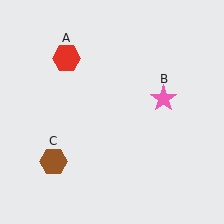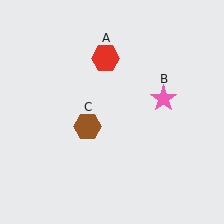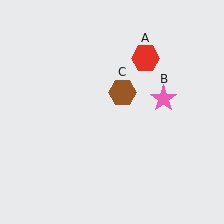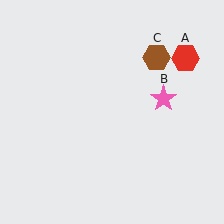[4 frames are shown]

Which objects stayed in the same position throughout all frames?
Pink star (object B) remained stationary.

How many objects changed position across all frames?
2 objects changed position: red hexagon (object A), brown hexagon (object C).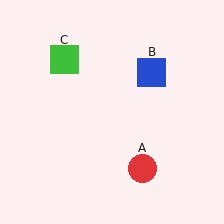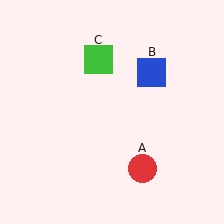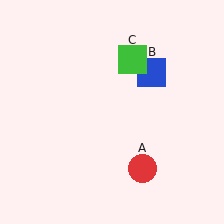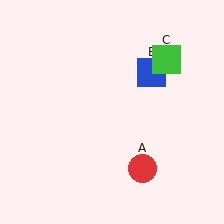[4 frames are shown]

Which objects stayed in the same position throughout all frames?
Red circle (object A) and blue square (object B) remained stationary.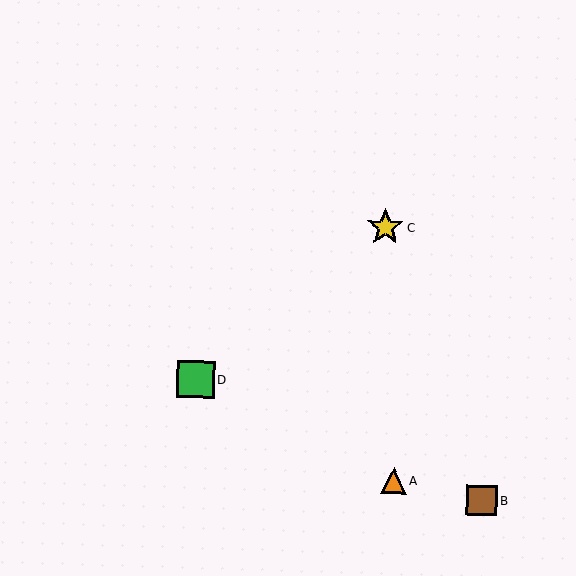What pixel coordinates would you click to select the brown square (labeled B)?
Click at (482, 500) to select the brown square B.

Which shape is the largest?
The green square (labeled D) is the largest.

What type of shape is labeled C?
Shape C is a yellow star.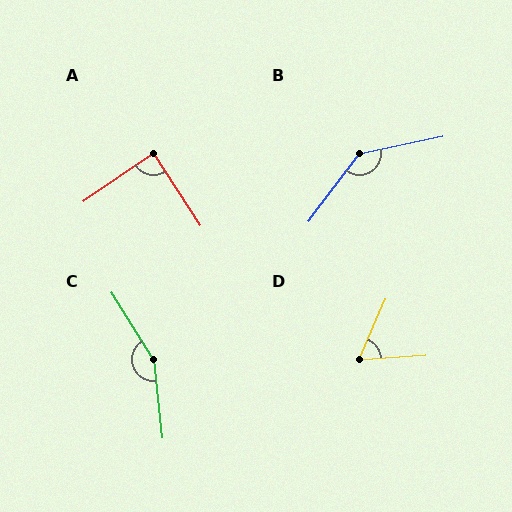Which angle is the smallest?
D, at approximately 62 degrees.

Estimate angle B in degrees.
Approximately 139 degrees.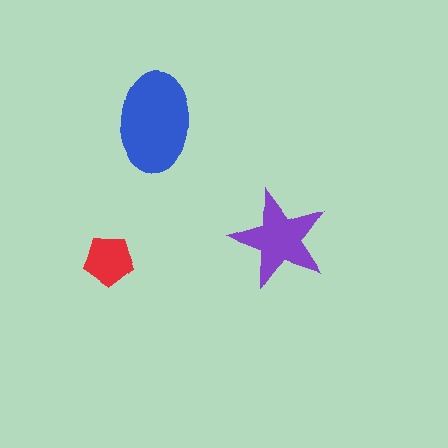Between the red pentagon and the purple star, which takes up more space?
The purple star.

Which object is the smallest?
The red pentagon.